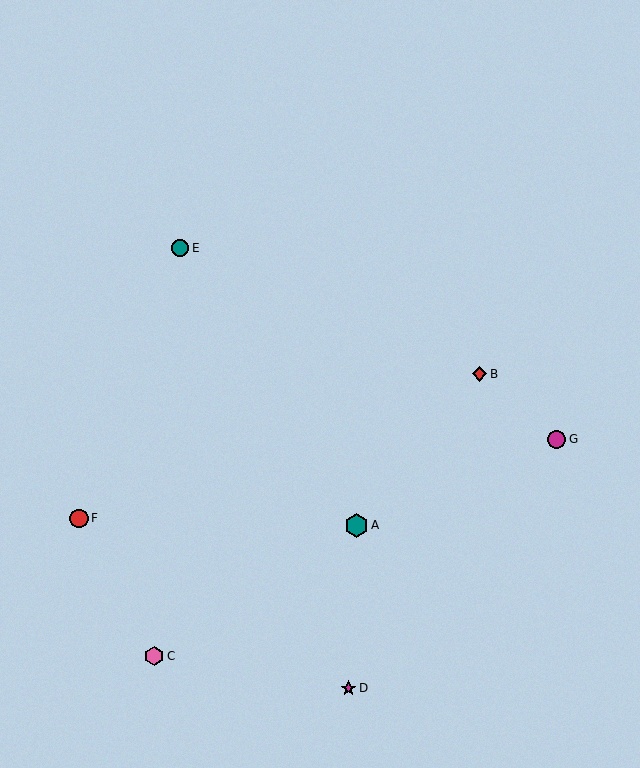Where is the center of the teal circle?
The center of the teal circle is at (180, 248).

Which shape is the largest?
The teal hexagon (labeled A) is the largest.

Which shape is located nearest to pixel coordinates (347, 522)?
The teal hexagon (labeled A) at (357, 525) is nearest to that location.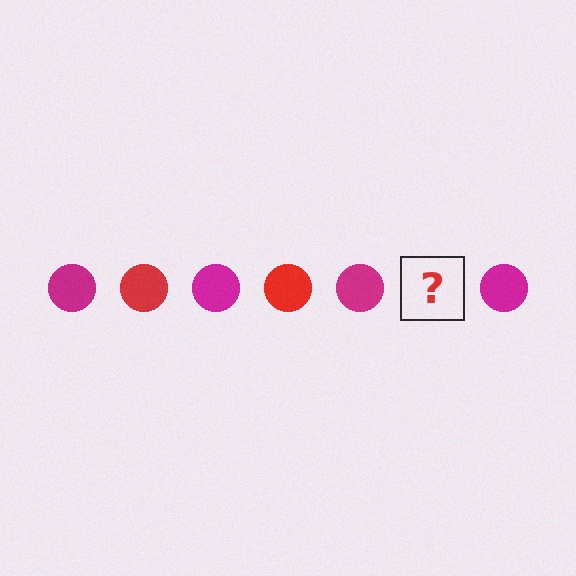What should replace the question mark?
The question mark should be replaced with a red circle.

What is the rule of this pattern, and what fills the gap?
The rule is that the pattern cycles through magenta, red circles. The gap should be filled with a red circle.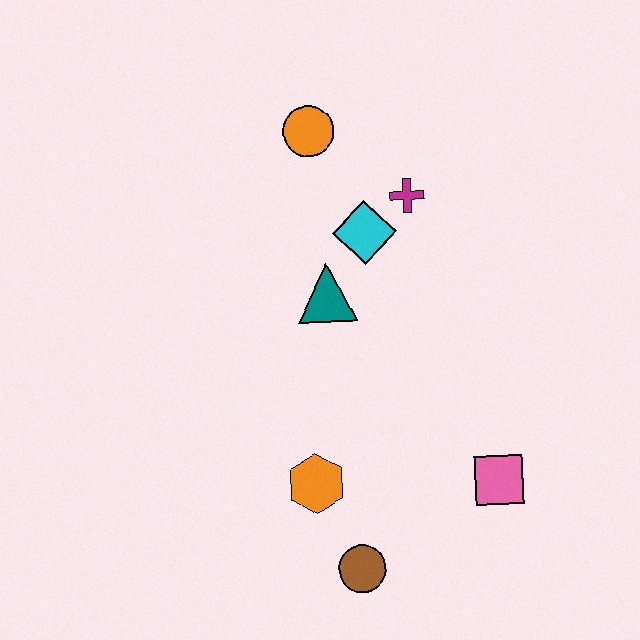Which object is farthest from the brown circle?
The orange circle is farthest from the brown circle.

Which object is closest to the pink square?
The brown circle is closest to the pink square.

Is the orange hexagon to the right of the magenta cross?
No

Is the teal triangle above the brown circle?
Yes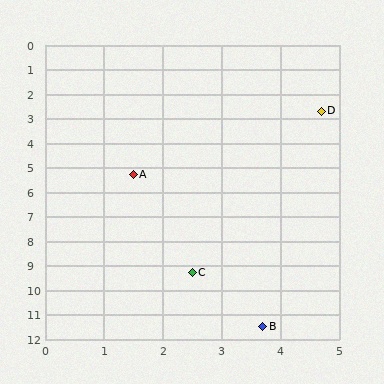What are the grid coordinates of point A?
Point A is at approximately (1.5, 5.3).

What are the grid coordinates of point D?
Point D is at approximately (4.7, 2.7).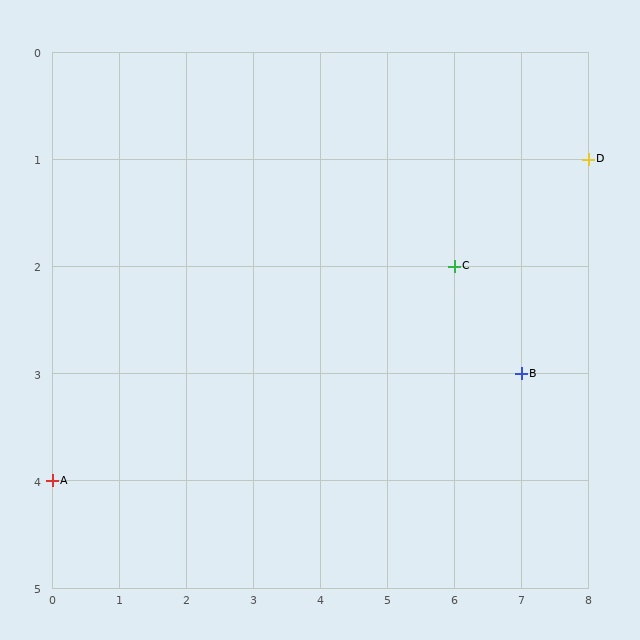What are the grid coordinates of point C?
Point C is at grid coordinates (6, 2).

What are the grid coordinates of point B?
Point B is at grid coordinates (7, 3).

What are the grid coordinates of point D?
Point D is at grid coordinates (8, 1).